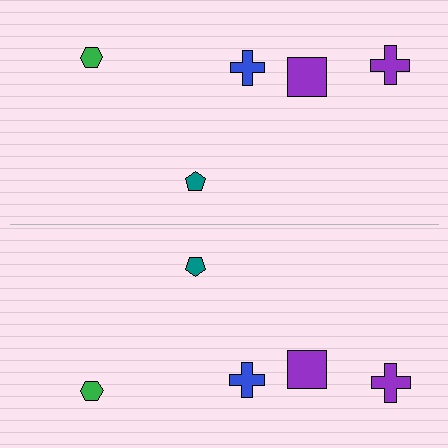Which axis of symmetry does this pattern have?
The pattern has a horizontal axis of symmetry running through the center of the image.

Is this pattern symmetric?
Yes, this pattern has bilateral (reflection) symmetry.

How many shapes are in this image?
There are 10 shapes in this image.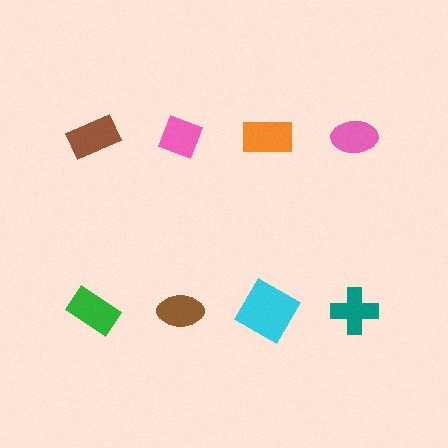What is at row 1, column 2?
A pink diamond.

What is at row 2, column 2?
A brown ellipse.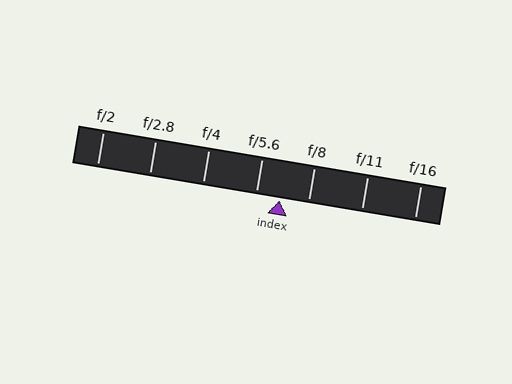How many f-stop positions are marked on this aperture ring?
There are 7 f-stop positions marked.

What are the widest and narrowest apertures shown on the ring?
The widest aperture shown is f/2 and the narrowest is f/16.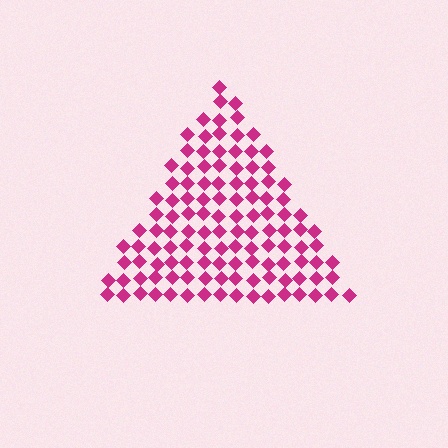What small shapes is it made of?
It is made of small diamonds.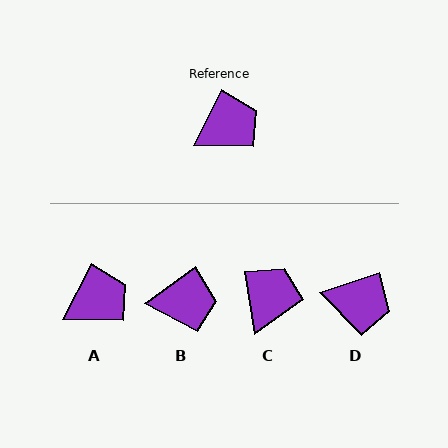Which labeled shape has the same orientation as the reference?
A.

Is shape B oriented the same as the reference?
No, it is off by about 28 degrees.